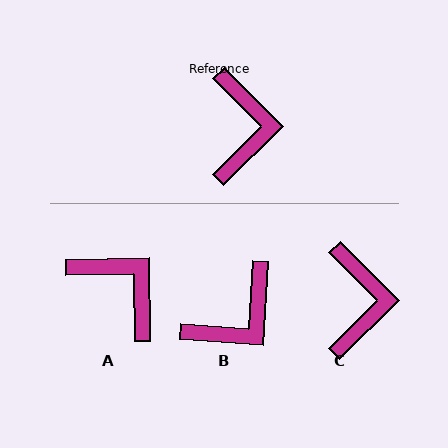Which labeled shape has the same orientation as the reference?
C.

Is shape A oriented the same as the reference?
No, it is off by about 46 degrees.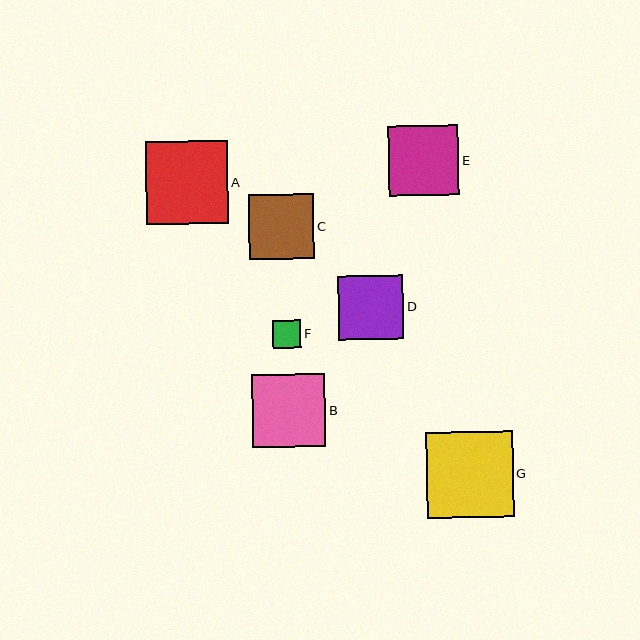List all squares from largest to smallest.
From largest to smallest: G, A, B, E, C, D, F.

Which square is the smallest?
Square F is the smallest with a size of approximately 28 pixels.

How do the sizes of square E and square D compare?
Square E and square D are approximately the same size.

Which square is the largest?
Square G is the largest with a size of approximately 86 pixels.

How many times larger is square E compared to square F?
Square E is approximately 2.5 times the size of square F.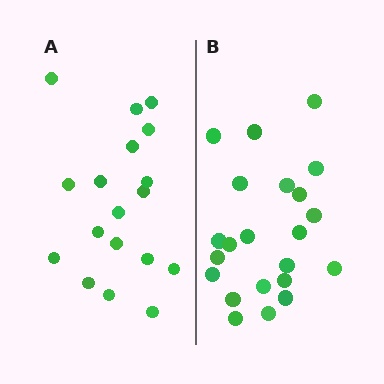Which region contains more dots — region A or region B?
Region B (the right region) has more dots.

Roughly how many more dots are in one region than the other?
Region B has about 4 more dots than region A.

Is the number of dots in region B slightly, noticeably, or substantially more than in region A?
Region B has only slightly more — the two regions are fairly close. The ratio is roughly 1.2 to 1.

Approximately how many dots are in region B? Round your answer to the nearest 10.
About 20 dots. (The exact count is 22, which rounds to 20.)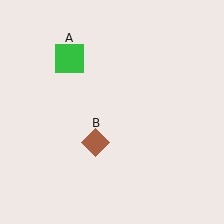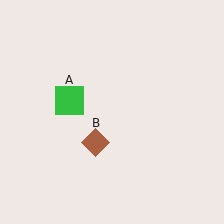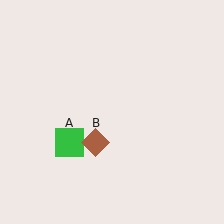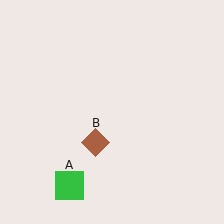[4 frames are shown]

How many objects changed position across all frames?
1 object changed position: green square (object A).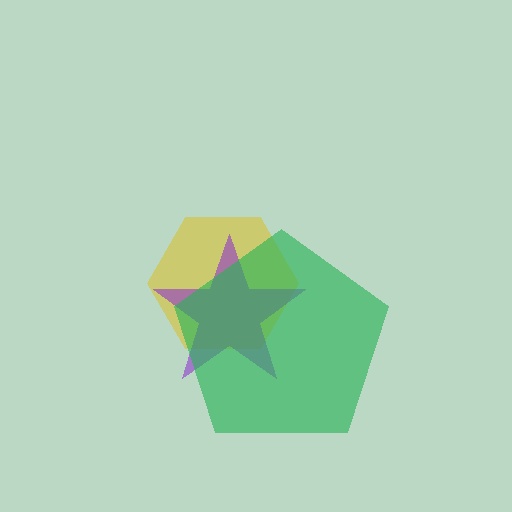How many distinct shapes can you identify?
There are 3 distinct shapes: a yellow hexagon, a purple star, a green pentagon.